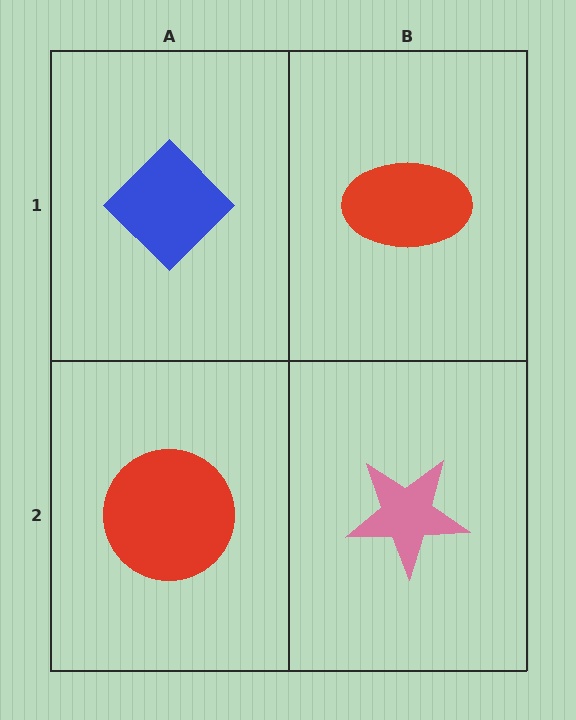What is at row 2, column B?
A pink star.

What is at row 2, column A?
A red circle.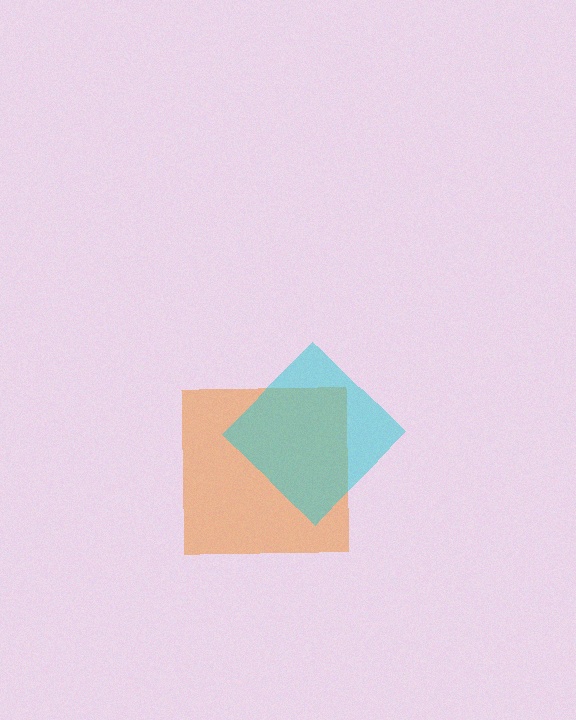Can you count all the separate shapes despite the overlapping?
Yes, there are 2 separate shapes.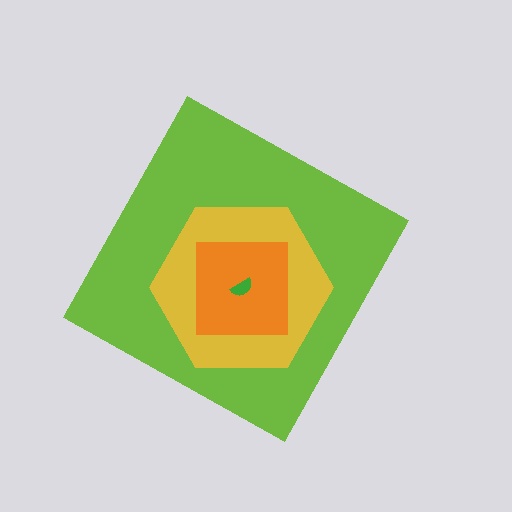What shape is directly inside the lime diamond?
The yellow hexagon.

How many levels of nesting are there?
4.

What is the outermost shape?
The lime diamond.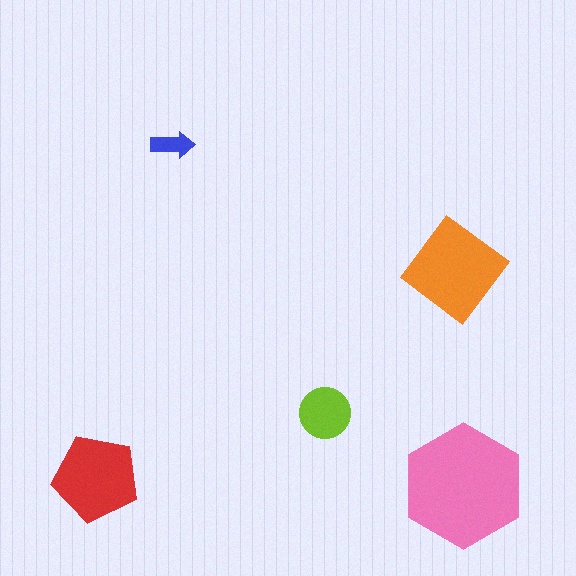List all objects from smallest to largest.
The blue arrow, the lime circle, the red pentagon, the orange diamond, the pink hexagon.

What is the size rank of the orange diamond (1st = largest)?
2nd.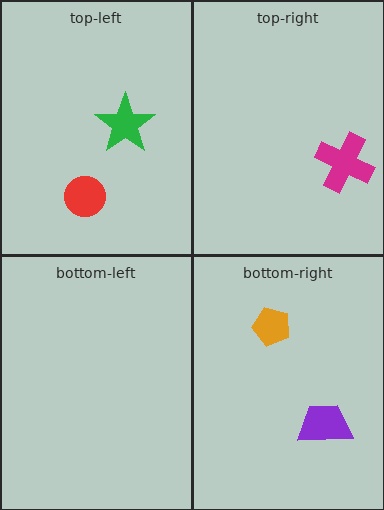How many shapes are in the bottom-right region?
2.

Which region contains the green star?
The top-left region.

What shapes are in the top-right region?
The magenta cross.